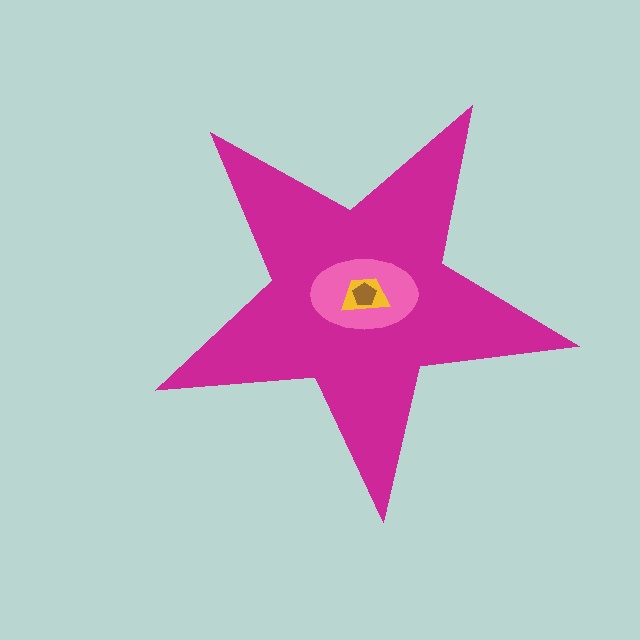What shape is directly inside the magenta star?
The pink ellipse.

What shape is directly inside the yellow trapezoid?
The brown pentagon.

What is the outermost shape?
The magenta star.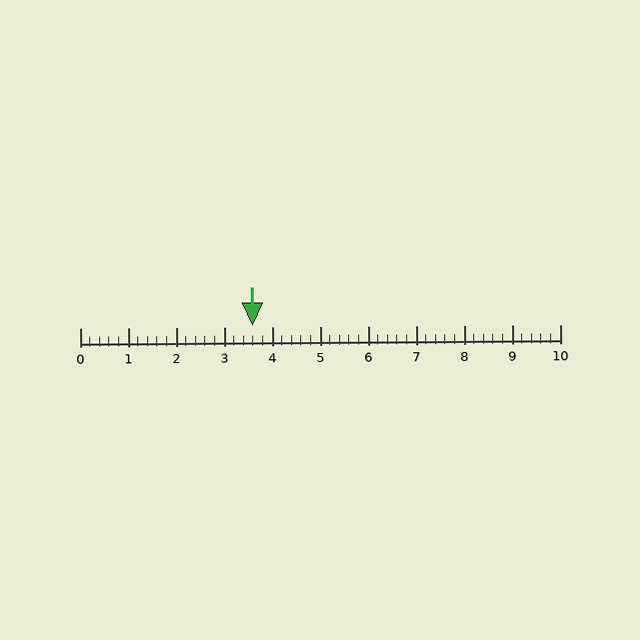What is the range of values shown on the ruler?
The ruler shows values from 0 to 10.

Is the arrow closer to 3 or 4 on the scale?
The arrow is closer to 4.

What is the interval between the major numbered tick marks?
The major tick marks are spaced 1 units apart.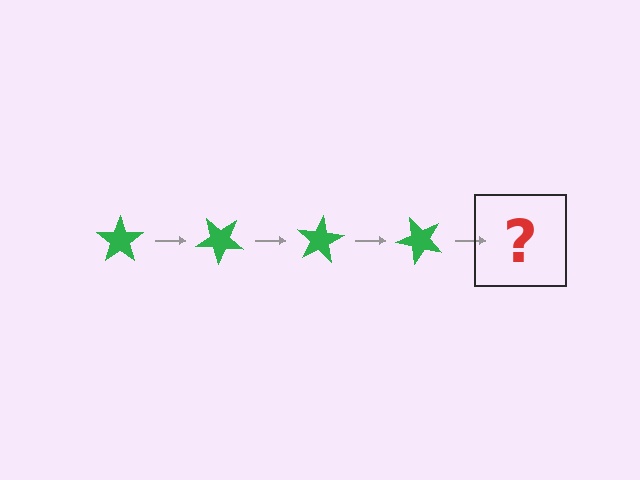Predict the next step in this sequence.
The next step is a green star rotated 160 degrees.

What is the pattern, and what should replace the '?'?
The pattern is that the star rotates 40 degrees each step. The '?' should be a green star rotated 160 degrees.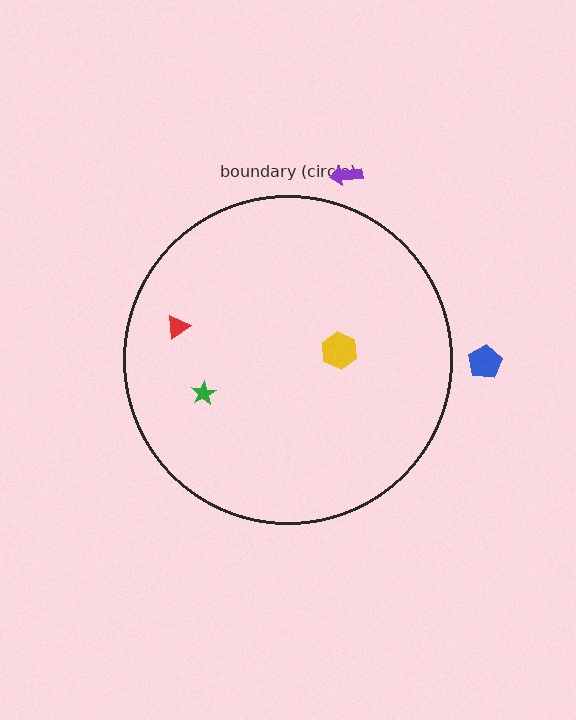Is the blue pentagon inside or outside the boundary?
Outside.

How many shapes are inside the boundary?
3 inside, 2 outside.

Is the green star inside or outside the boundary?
Inside.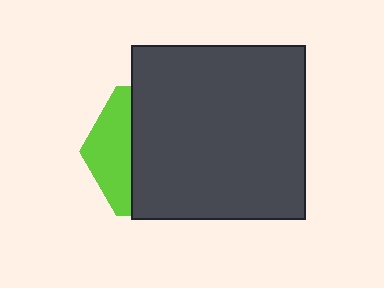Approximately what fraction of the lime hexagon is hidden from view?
Roughly 70% of the lime hexagon is hidden behind the dark gray square.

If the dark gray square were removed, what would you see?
You would see the complete lime hexagon.